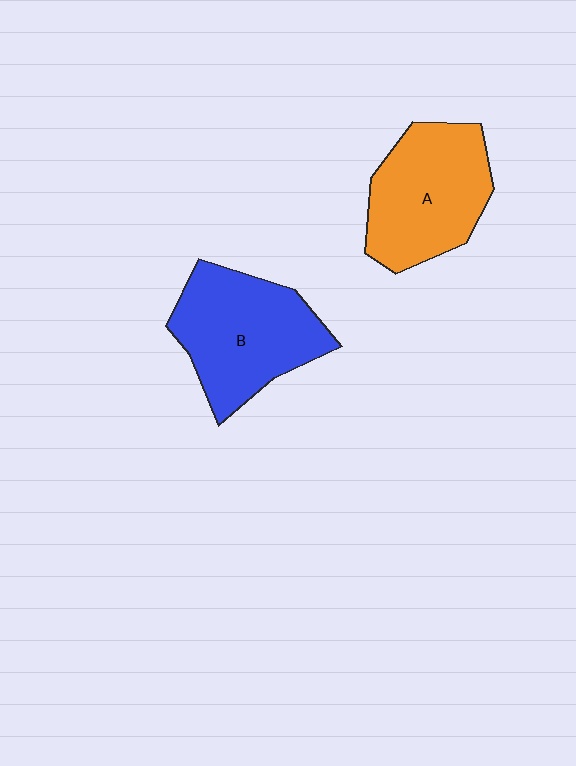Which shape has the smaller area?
Shape A (orange).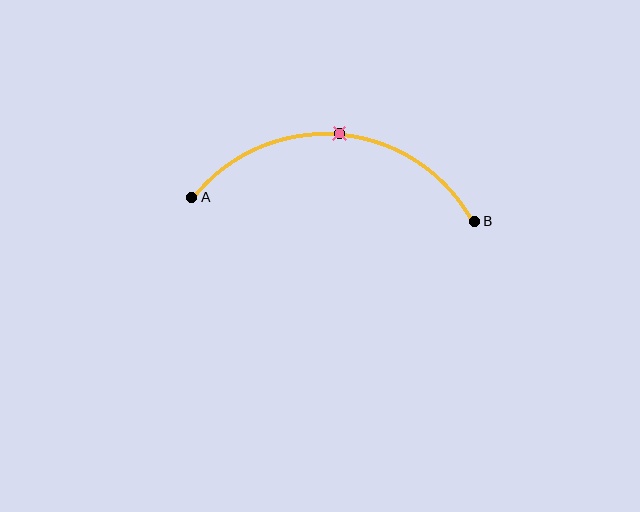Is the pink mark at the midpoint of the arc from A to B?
Yes. The pink mark lies on the arc at equal arc-length from both A and B — it is the arc midpoint.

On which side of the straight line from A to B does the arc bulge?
The arc bulges above the straight line connecting A and B.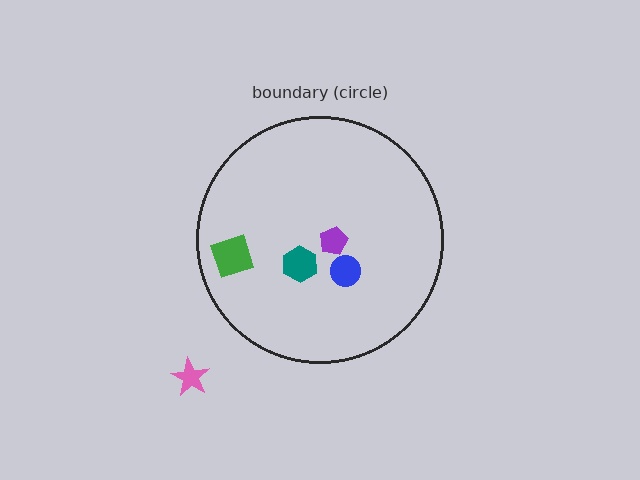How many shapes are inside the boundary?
4 inside, 1 outside.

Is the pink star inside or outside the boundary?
Outside.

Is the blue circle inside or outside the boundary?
Inside.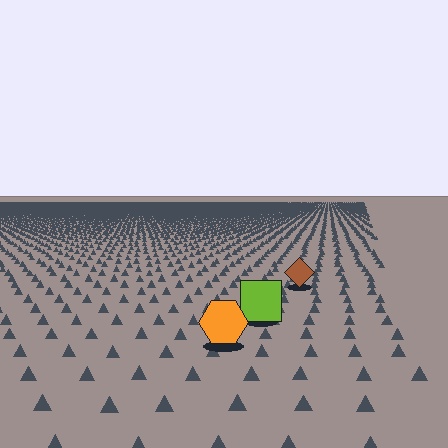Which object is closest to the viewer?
The orange hexagon is closest. The texture marks near it are larger and more spread out.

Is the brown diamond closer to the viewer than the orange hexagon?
No. The orange hexagon is closer — you can tell from the texture gradient: the ground texture is coarser near it.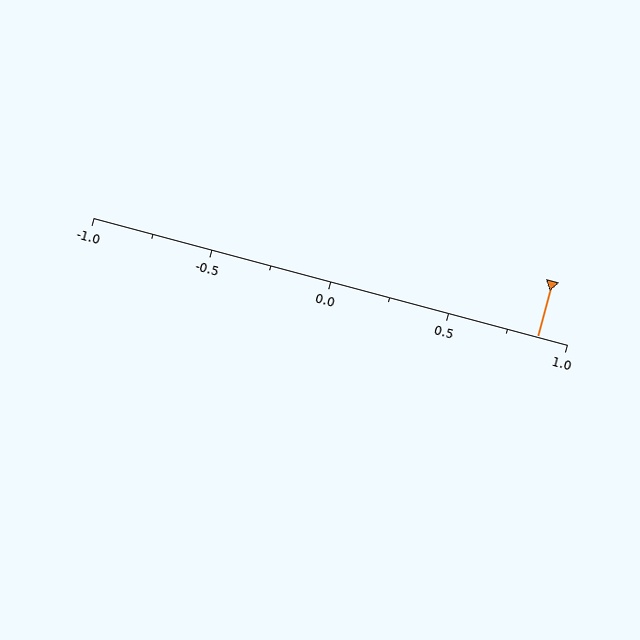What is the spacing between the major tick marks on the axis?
The major ticks are spaced 0.5 apart.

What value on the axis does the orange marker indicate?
The marker indicates approximately 0.88.